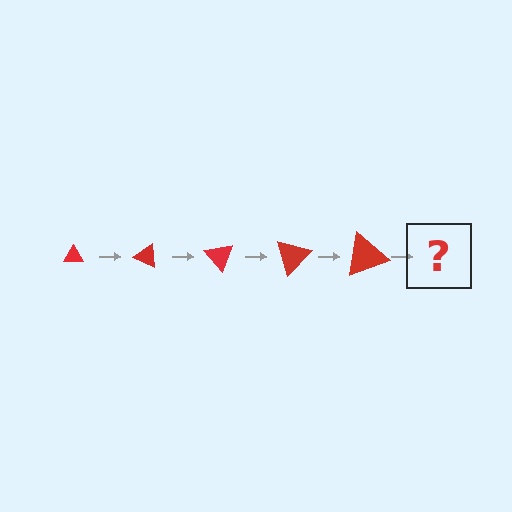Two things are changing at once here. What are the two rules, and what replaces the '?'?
The two rules are that the triangle grows larger each step and it rotates 25 degrees each step. The '?' should be a triangle, larger than the previous one and rotated 125 degrees from the start.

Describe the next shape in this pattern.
It should be a triangle, larger than the previous one and rotated 125 degrees from the start.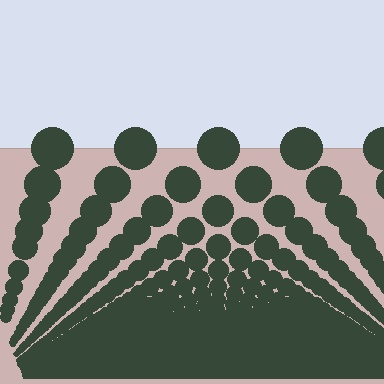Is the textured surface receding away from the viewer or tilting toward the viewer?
The surface appears to tilt toward the viewer. Texture elements get larger and sparser toward the top.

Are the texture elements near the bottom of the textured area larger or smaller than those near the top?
Smaller. The gradient is inverted — elements near the bottom are smaller and denser.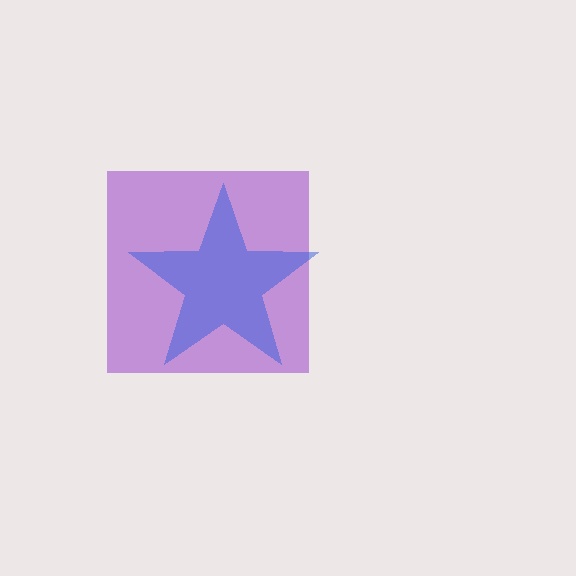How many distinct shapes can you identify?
There are 2 distinct shapes: a purple square, a blue star.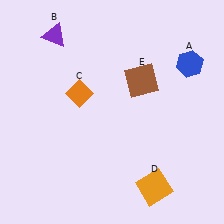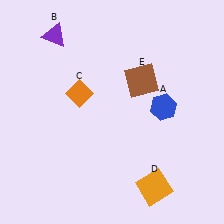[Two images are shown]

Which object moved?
The blue hexagon (A) moved down.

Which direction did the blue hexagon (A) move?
The blue hexagon (A) moved down.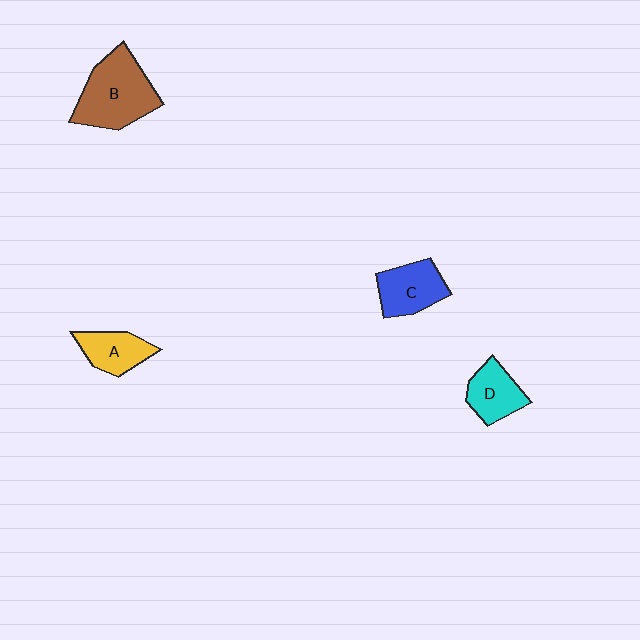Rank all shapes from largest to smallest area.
From largest to smallest: B (brown), C (blue), D (cyan), A (yellow).